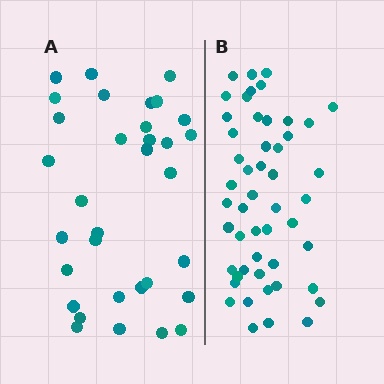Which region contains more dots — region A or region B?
Region B (the right region) has more dots.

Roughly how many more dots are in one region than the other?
Region B has approximately 15 more dots than region A.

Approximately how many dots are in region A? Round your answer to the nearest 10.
About 30 dots. (The exact count is 33, which rounds to 30.)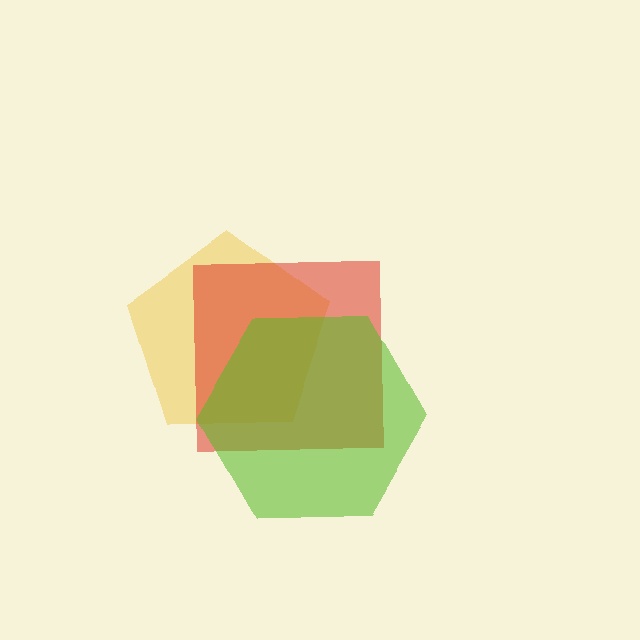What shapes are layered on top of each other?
The layered shapes are: a yellow pentagon, a red square, a lime hexagon.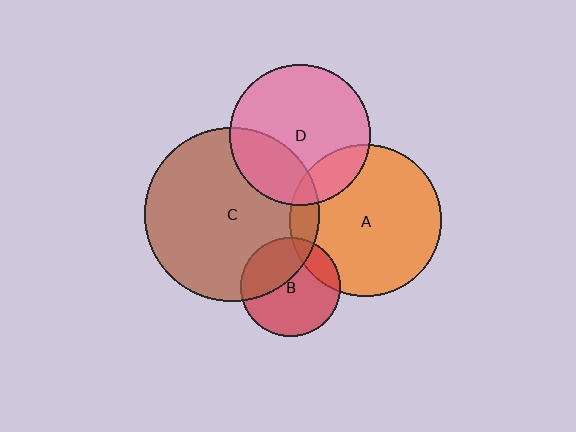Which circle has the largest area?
Circle C (brown).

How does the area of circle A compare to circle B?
Approximately 2.3 times.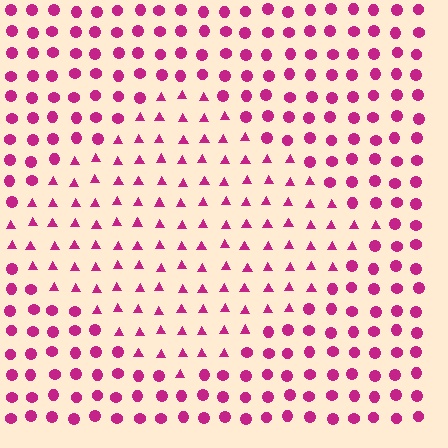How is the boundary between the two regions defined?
The boundary is defined by a change in element shape: triangles inside vs. circles outside. All elements share the same color and spacing.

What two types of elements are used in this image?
The image uses triangles inside the diamond region and circles outside it.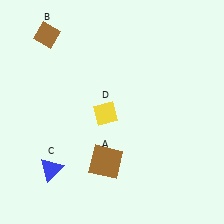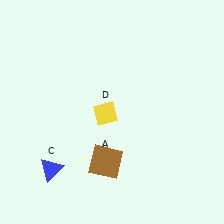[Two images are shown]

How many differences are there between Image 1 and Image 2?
There is 1 difference between the two images.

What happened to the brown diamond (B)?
The brown diamond (B) was removed in Image 2. It was in the top-left area of Image 1.